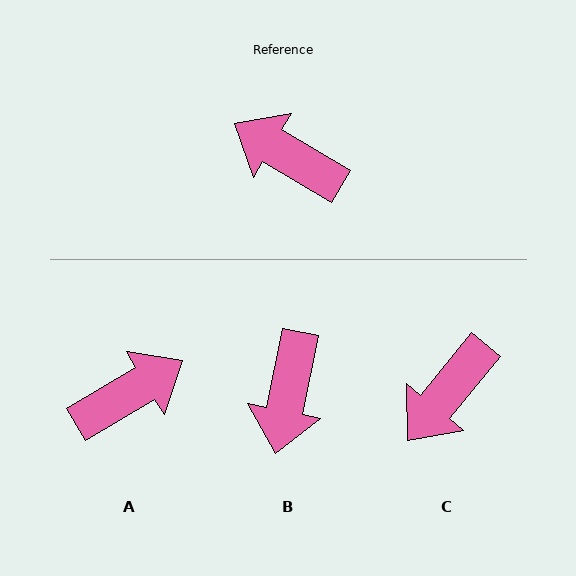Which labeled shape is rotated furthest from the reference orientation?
A, about 118 degrees away.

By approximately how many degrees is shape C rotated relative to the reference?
Approximately 82 degrees counter-clockwise.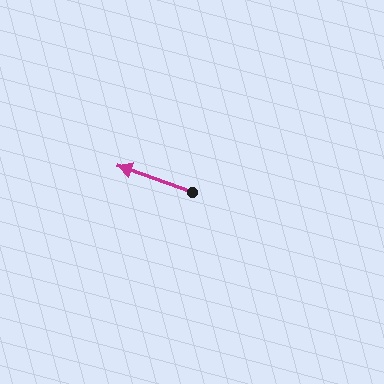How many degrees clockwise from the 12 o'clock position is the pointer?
Approximately 290 degrees.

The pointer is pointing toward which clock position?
Roughly 10 o'clock.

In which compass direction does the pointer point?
West.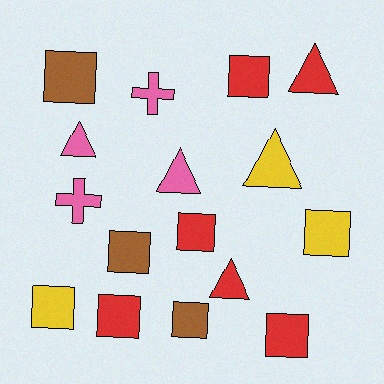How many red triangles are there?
There are 2 red triangles.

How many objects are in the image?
There are 16 objects.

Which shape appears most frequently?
Square, with 9 objects.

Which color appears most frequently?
Red, with 6 objects.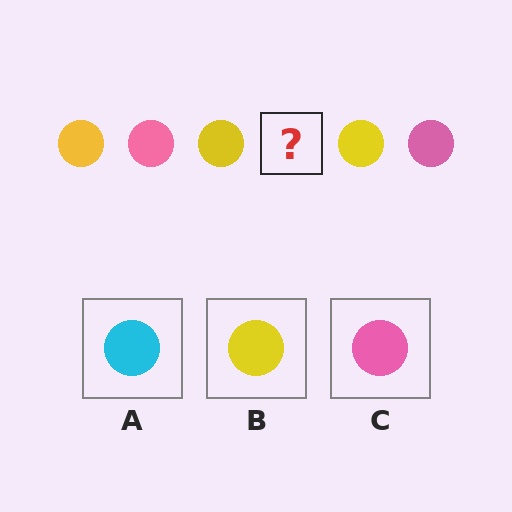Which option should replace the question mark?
Option C.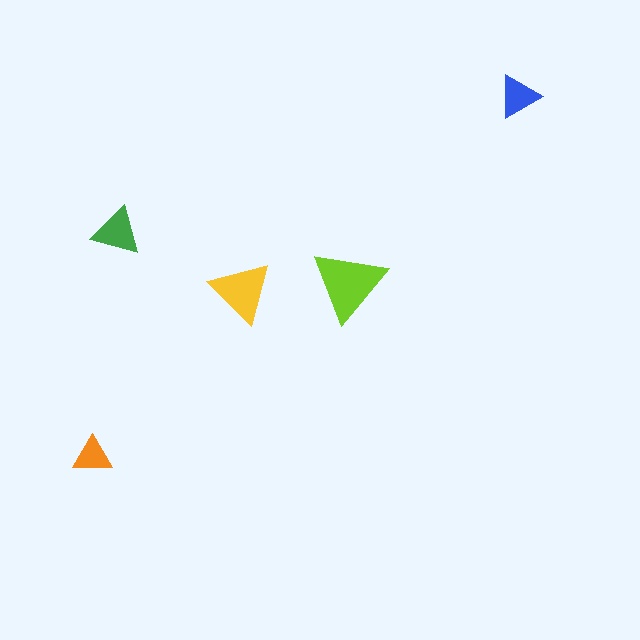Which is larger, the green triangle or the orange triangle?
The green one.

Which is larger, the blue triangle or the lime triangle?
The lime one.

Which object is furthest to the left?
The orange triangle is leftmost.